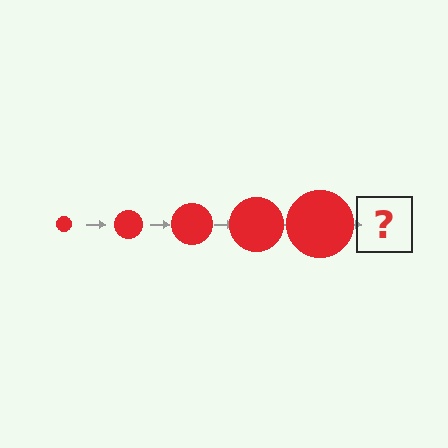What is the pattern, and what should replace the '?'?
The pattern is that the circle gets progressively larger each step. The '?' should be a red circle, larger than the previous one.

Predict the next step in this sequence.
The next step is a red circle, larger than the previous one.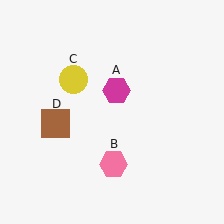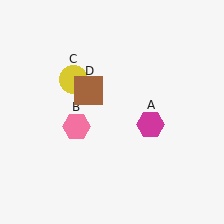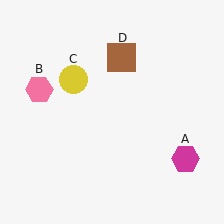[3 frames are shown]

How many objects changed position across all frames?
3 objects changed position: magenta hexagon (object A), pink hexagon (object B), brown square (object D).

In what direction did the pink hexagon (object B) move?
The pink hexagon (object B) moved up and to the left.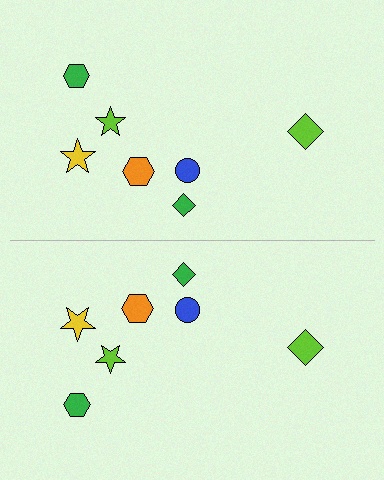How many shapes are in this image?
There are 14 shapes in this image.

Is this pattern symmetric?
Yes, this pattern has bilateral (reflection) symmetry.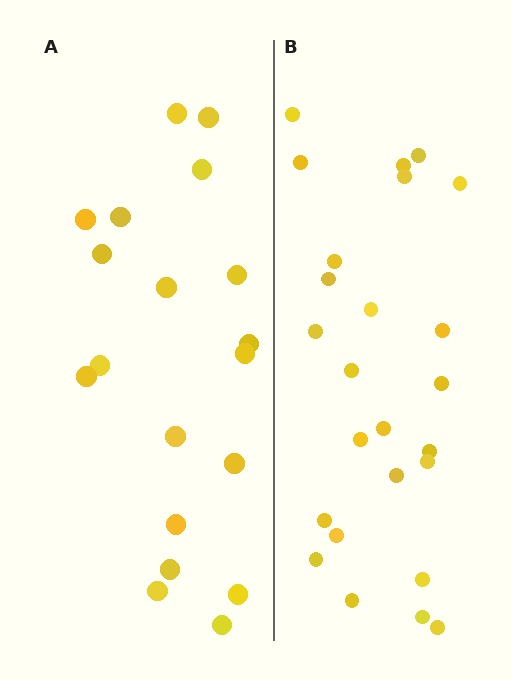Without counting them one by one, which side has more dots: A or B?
Region B (the right region) has more dots.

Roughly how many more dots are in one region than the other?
Region B has about 6 more dots than region A.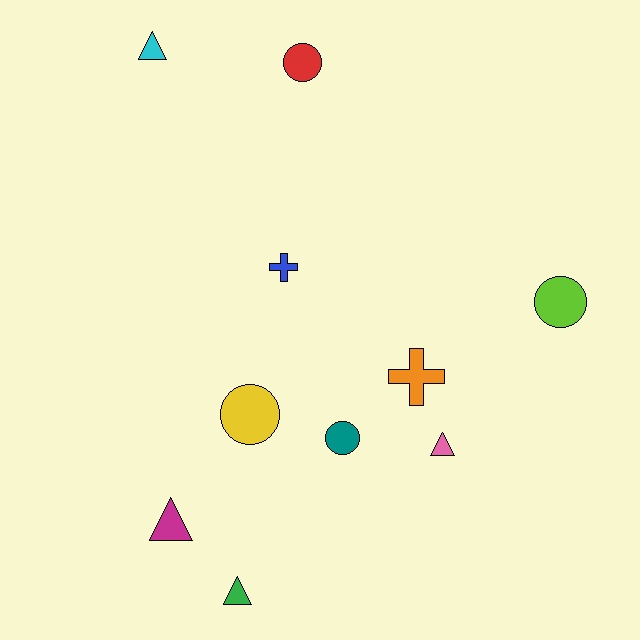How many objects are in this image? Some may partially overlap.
There are 10 objects.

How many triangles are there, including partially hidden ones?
There are 4 triangles.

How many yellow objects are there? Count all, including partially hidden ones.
There is 1 yellow object.